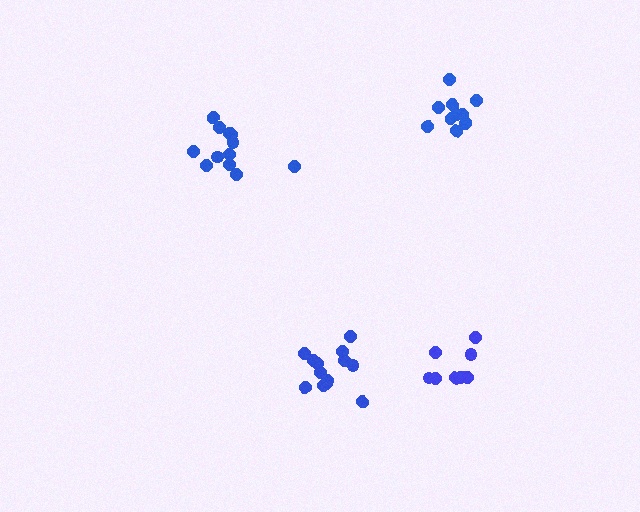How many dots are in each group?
Group 1: 9 dots, Group 2: 10 dots, Group 3: 13 dots, Group 4: 13 dots (45 total).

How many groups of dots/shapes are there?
There are 4 groups.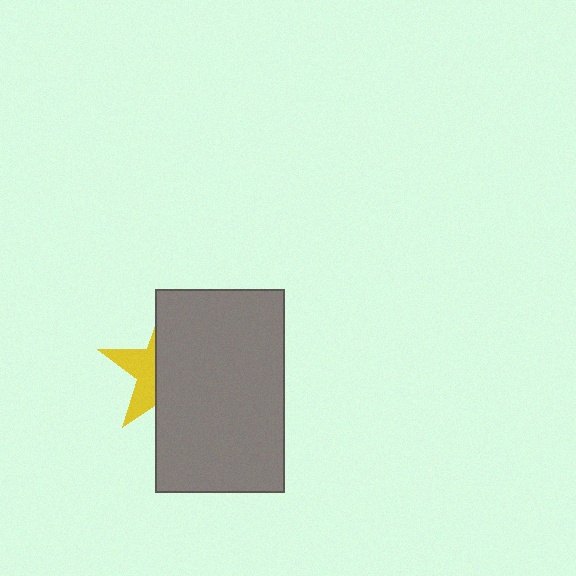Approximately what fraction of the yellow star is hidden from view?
Roughly 63% of the yellow star is hidden behind the gray rectangle.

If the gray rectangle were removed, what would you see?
You would see the complete yellow star.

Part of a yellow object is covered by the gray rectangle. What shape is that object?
It is a star.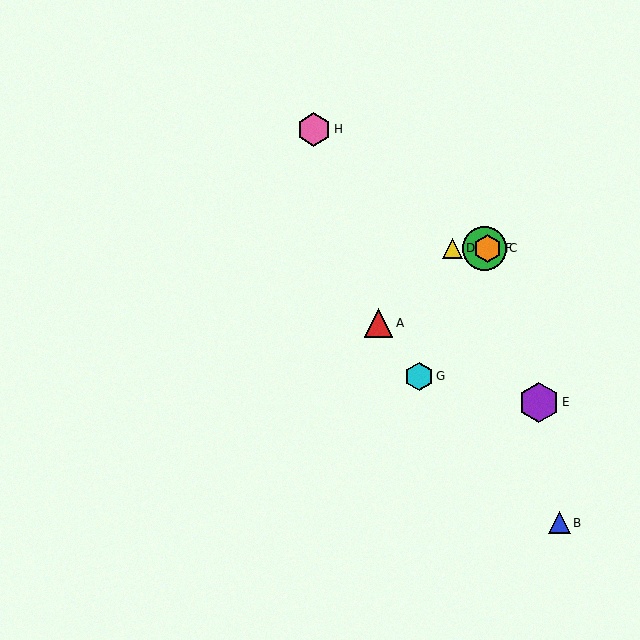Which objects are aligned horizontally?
Objects C, D, F are aligned horizontally.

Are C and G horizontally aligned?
No, C is at y≈249 and G is at y≈376.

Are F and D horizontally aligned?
Yes, both are at y≈249.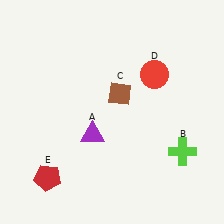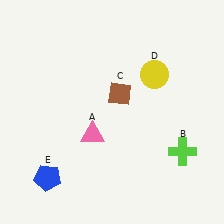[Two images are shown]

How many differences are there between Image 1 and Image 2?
There are 3 differences between the two images.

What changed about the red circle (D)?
In Image 1, D is red. In Image 2, it changed to yellow.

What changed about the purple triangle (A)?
In Image 1, A is purple. In Image 2, it changed to pink.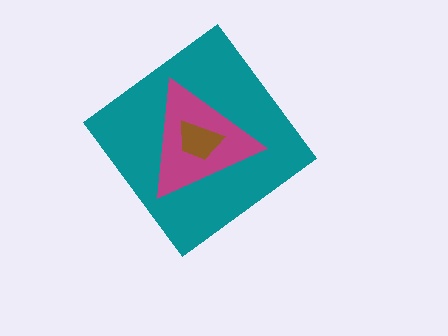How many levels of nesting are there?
3.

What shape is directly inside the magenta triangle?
The brown trapezoid.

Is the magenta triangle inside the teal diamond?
Yes.